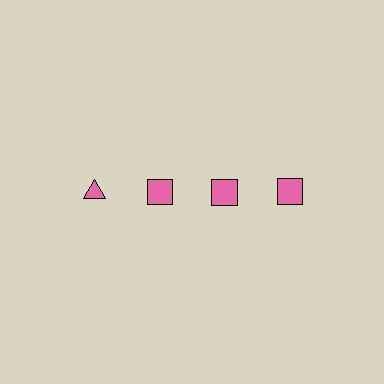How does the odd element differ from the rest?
It has a different shape: triangle instead of square.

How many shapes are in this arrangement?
There are 4 shapes arranged in a grid pattern.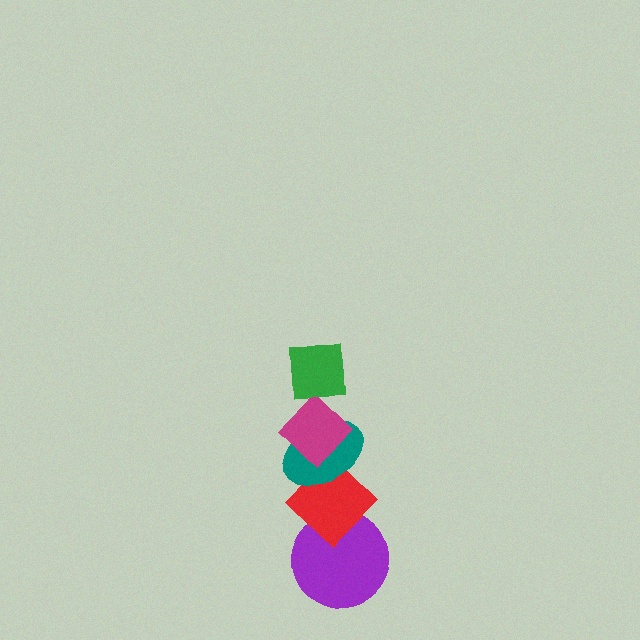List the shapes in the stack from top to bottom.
From top to bottom: the green square, the magenta diamond, the teal ellipse, the red diamond, the purple circle.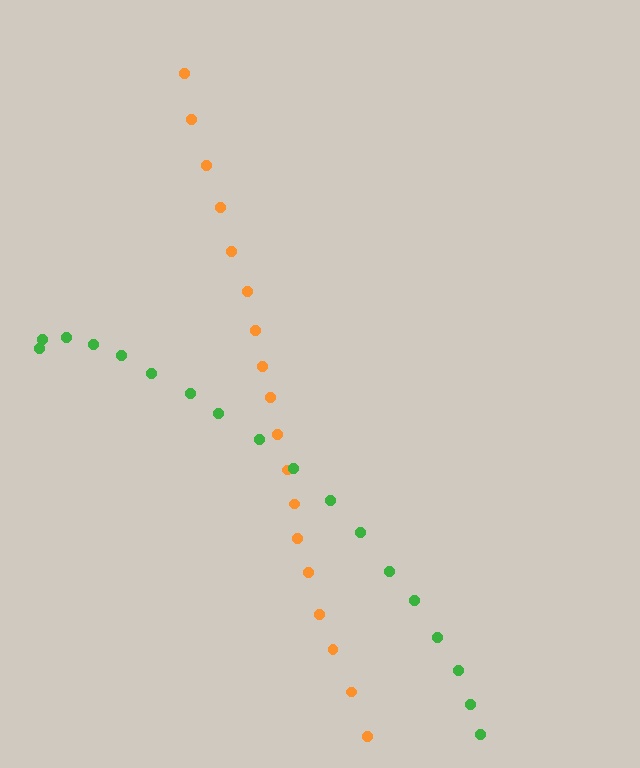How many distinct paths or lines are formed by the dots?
There are 2 distinct paths.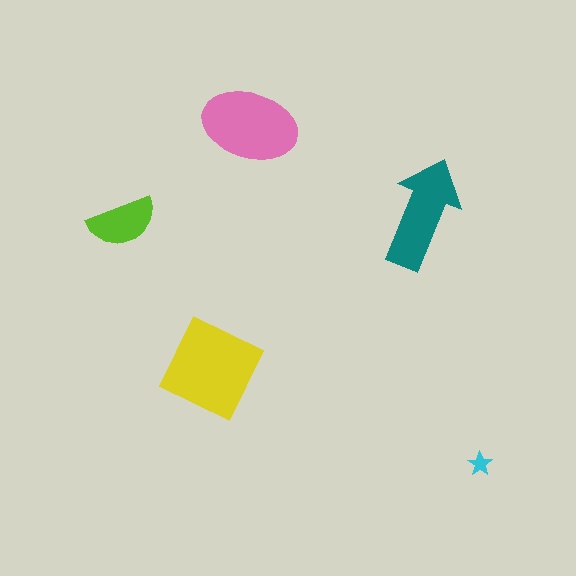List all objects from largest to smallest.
The yellow diamond, the pink ellipse, the teal arrow, the lime semicircle, the cyan star.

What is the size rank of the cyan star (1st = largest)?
5th.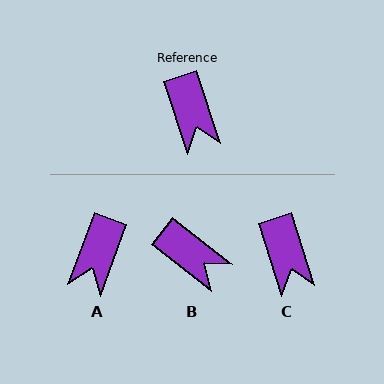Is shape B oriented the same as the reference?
No, it is off by about 35 degrees.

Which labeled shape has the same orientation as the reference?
C.